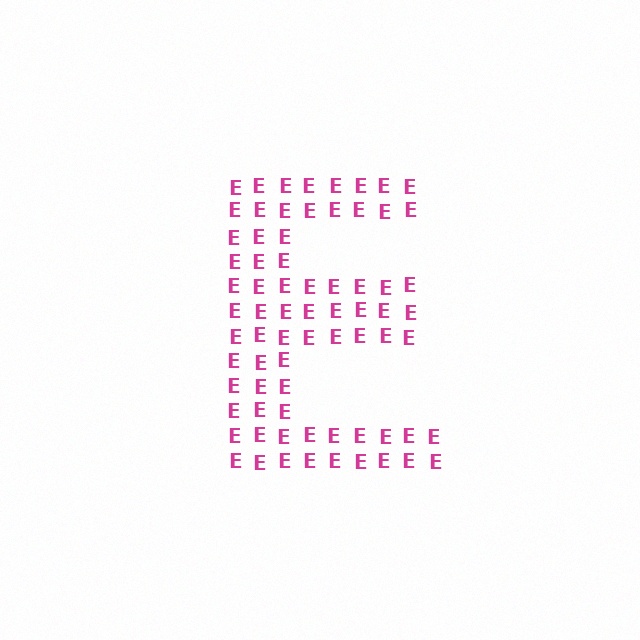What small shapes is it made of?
It is made of small letter E's.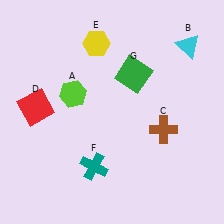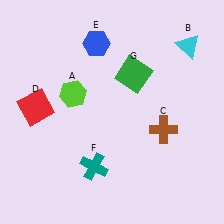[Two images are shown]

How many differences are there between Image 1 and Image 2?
There is 1 difference between the two images.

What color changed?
The hexagon (E) changed from yellow in Image 1 to blue in Image 2.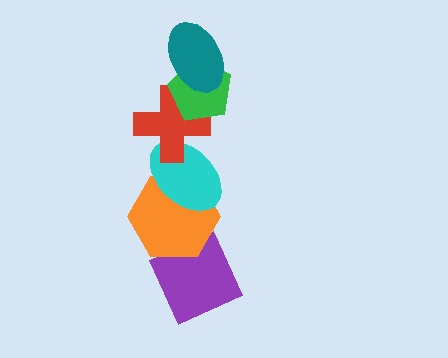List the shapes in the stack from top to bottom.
From top to bottom: the teal ellipse, the green pentagon, the red cross, the cyan ellipse, the orange hexagon, the purple diamond.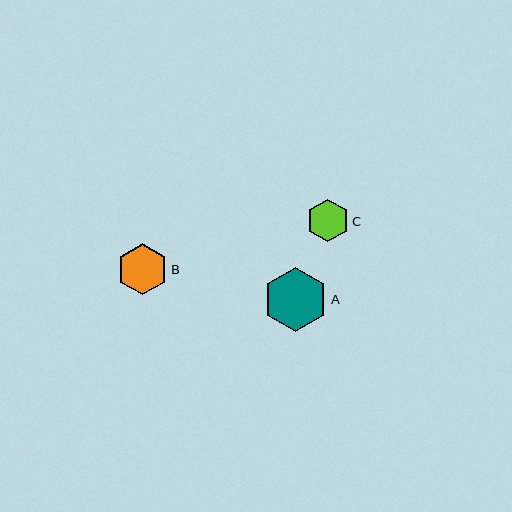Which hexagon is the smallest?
Hexagon C is the smallest with a size of approximately 43 pixels.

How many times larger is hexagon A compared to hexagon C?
Hexagon A is approximately 1.5 times the size of hexagon C.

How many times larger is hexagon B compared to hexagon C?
Hexagon B is approximately 1.2 times the size of hexagon C.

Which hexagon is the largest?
Hexagon A is the largest with a size of approximately 65 pixels.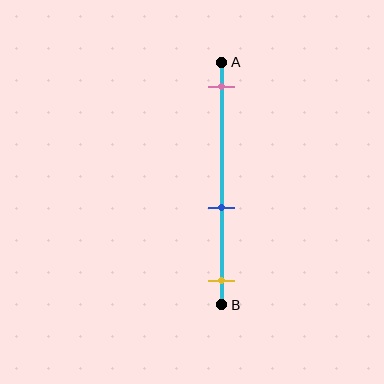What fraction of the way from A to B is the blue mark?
The blue mark is approximately 60% (0.6) of the way from A to B.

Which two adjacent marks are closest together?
The blue and yellow marks are the closest adjacent pair.